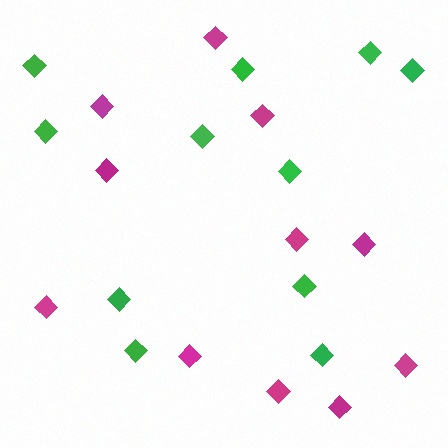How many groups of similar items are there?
There are 2 groups: one group of magenta diamonds (11) and one group of green diamonds (11).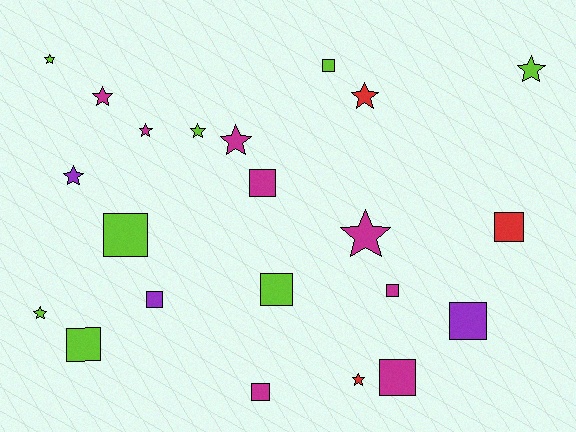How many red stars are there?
There are 2 red stars.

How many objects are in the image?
There are 22 objects.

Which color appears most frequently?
Lime, with 8 objects.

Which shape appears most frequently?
Star, with 11 objects.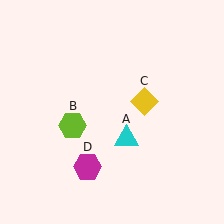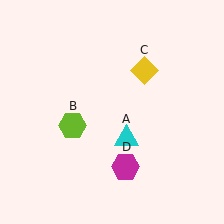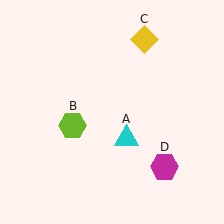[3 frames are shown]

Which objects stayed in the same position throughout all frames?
Cyan triangle (object A) and lime hexagon (object B) remained stationary.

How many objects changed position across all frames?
2 objects changed position: yellow diamond (object C), magenta hexagon (object D).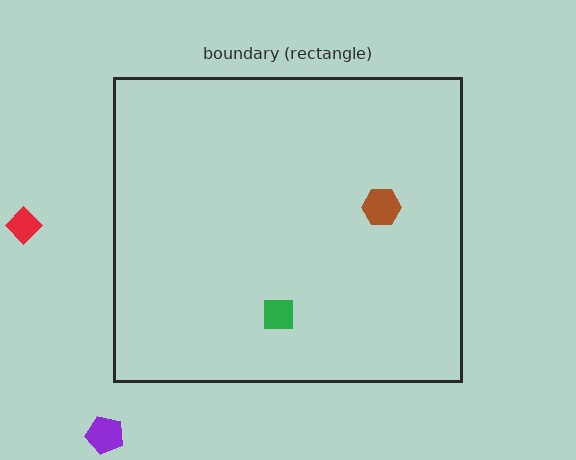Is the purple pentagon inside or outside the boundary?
Outside.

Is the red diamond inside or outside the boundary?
Outside.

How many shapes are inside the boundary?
2 inside, 2 outside.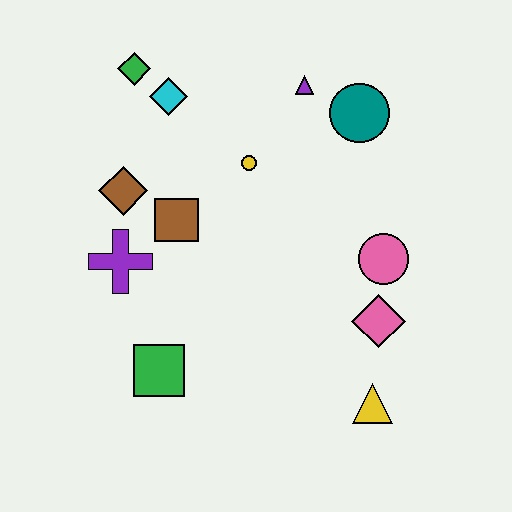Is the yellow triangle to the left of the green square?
No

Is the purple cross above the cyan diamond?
No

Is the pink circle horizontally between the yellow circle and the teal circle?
No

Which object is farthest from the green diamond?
The yellow triangle is farthest from the green diamond.